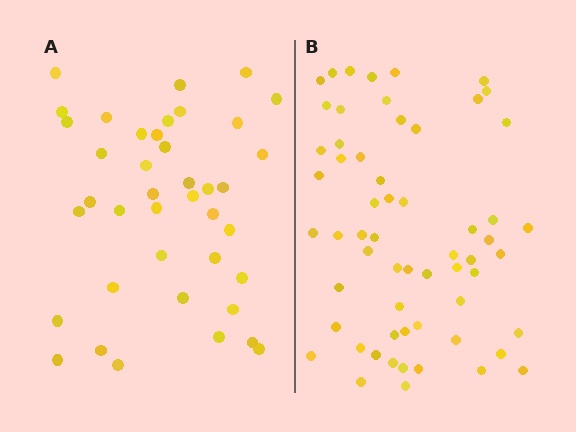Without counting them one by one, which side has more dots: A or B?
Region B (the right region) has more dots.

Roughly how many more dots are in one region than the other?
Region B has approximately 20 more dots than region A.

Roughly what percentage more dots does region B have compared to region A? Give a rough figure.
About 50% more.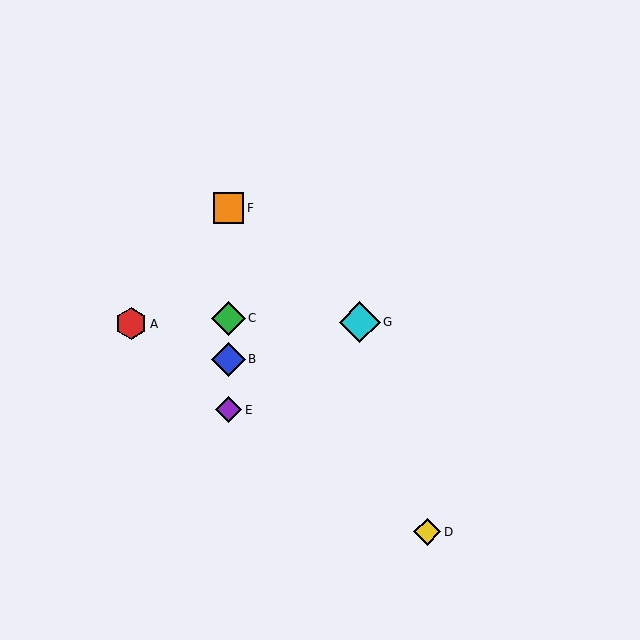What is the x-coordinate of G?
Object G is at x≈360.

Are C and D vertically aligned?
No, C is at x≈228 and D is at x≈427.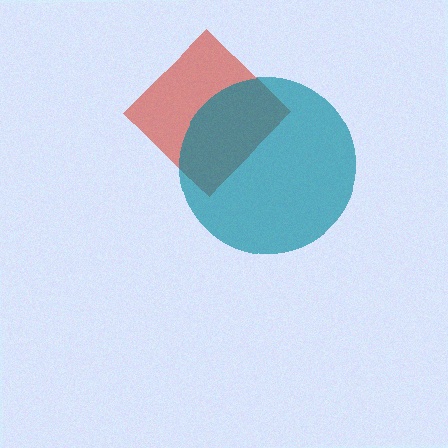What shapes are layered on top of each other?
The layered shapes are: a red diamond, a teal circle.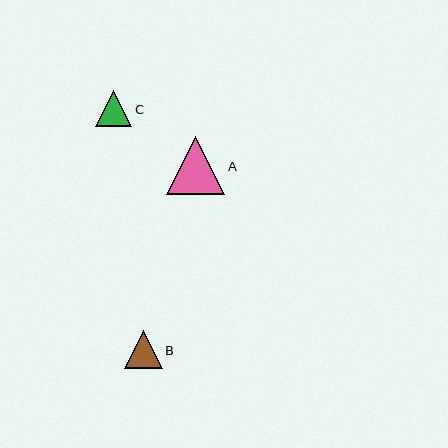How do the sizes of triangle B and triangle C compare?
Triangle B and triangle C are approximately the same size.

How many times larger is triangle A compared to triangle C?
Triangle A is approximately 1.6 times the size of triangle C.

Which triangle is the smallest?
Triangle C is the smallest with a size of approximately 36 pixels.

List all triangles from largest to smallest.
From largest to smallest: A, B, C.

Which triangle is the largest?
Triangle A is the largest with a size of approximately 58 pixels.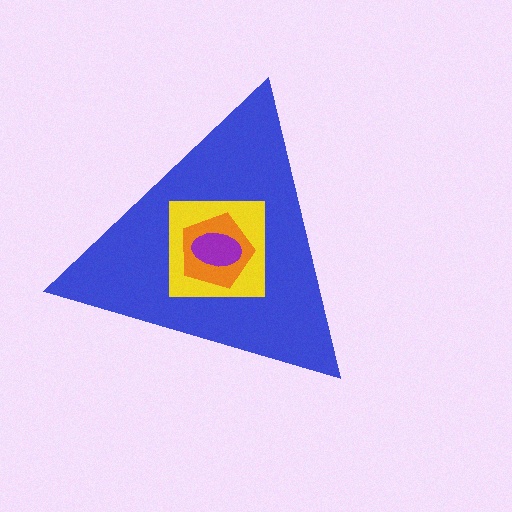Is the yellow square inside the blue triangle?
Yes.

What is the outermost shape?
The blue triangle.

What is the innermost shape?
The purple ellipse.